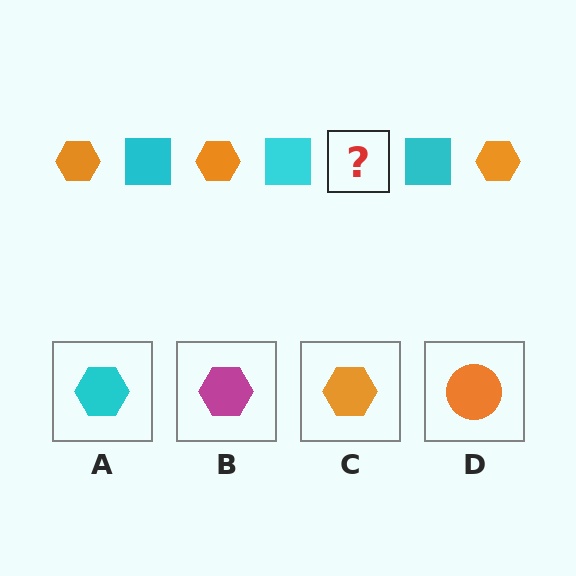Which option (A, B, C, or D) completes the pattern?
C.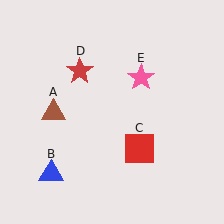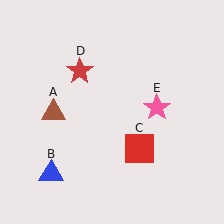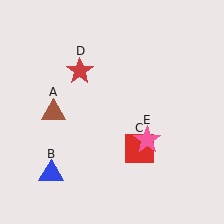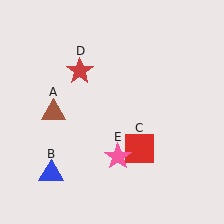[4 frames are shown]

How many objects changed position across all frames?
1 object changed position: pink star (object E).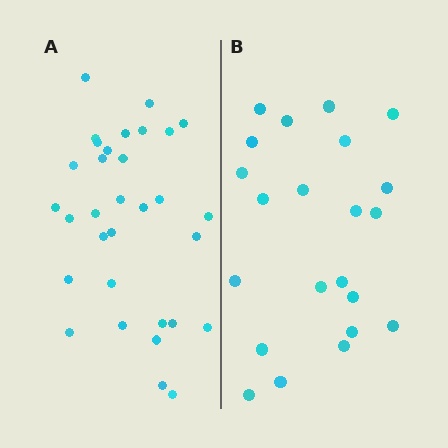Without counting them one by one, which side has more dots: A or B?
Region A (the left region) has more dots.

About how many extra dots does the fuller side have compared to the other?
Region A has roughly 10 or so more dots than region B.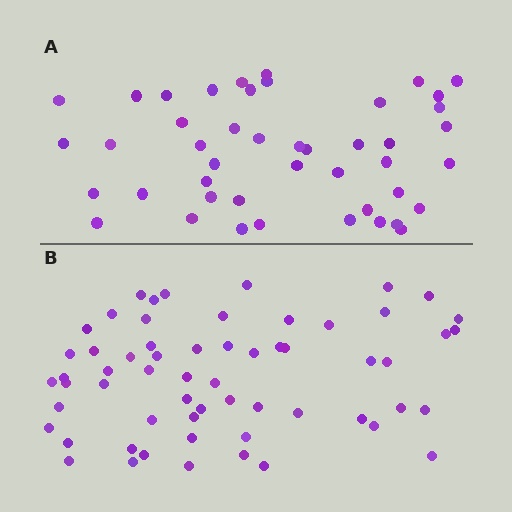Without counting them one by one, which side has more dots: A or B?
Region B (the bottom region) has more dots.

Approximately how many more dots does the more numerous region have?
Region B has approximately 15 more dots than region A.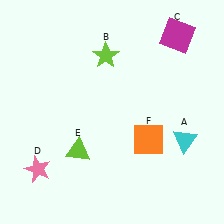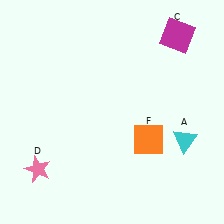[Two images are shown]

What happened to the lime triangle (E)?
The lime triangle (E) was removed in Image 2. It was in the bottom-left area of Image 1.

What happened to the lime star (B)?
The lime star (B) was removed in Image 2. It was in the top-left area of Image 1.